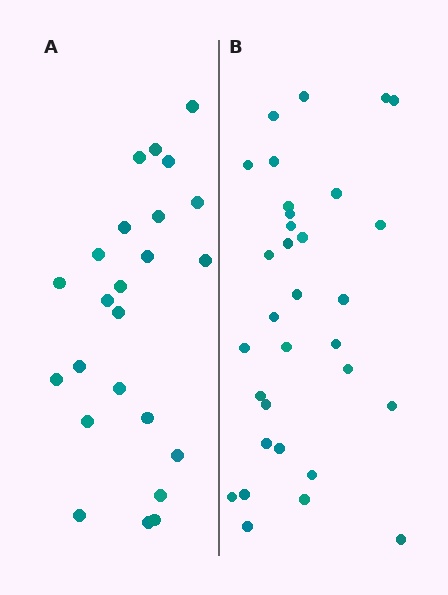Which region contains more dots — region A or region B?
Region B (the right region) has more dots.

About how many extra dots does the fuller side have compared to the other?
Region B has roughly 8 or so more dots than region A.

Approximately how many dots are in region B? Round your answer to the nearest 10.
About 30 dots. (The exact count is 32, which rounds to 30.)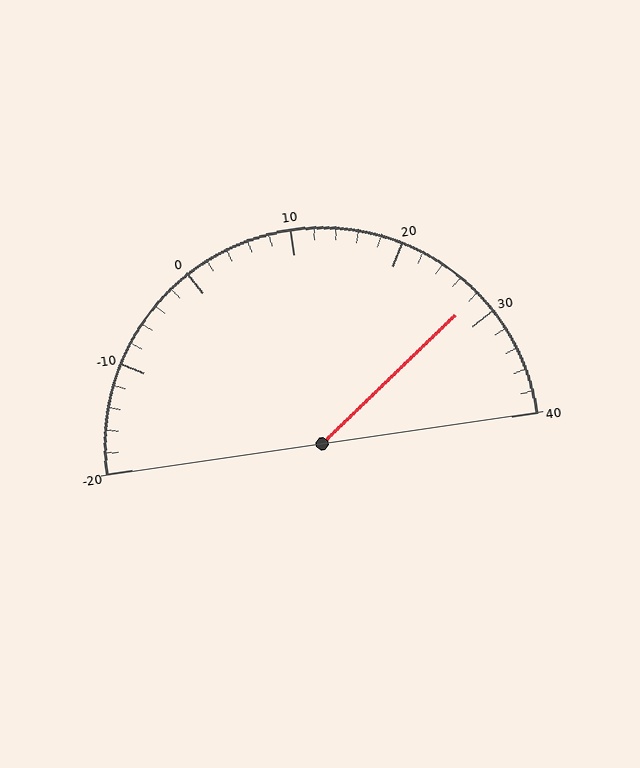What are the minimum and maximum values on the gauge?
The gauge ranges from -20 to 40.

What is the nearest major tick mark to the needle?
The nearest major tick mark is 30.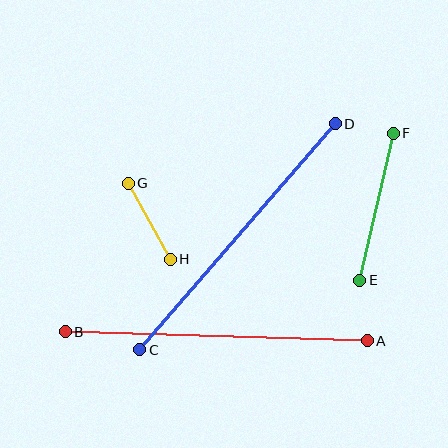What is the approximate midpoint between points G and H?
The midpoint is at approximately (149, 221) pixels.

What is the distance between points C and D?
The distance is approximately 299 pixels.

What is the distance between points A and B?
The distance is approximately 302 pixels.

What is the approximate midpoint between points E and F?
The midpoint is at approximately (377, 207) pixels.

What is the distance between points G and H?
The distance is approximately 87 pixels.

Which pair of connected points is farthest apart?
Points A and B are farthest apart.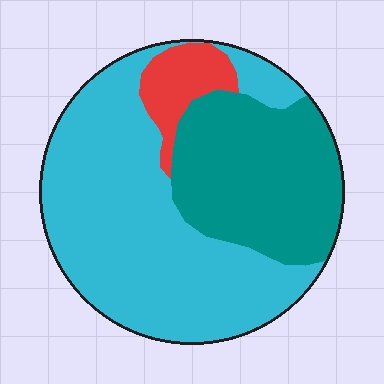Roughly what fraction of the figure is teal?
Teal takes up about one third (1/3) of the figure.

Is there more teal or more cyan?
Cyan.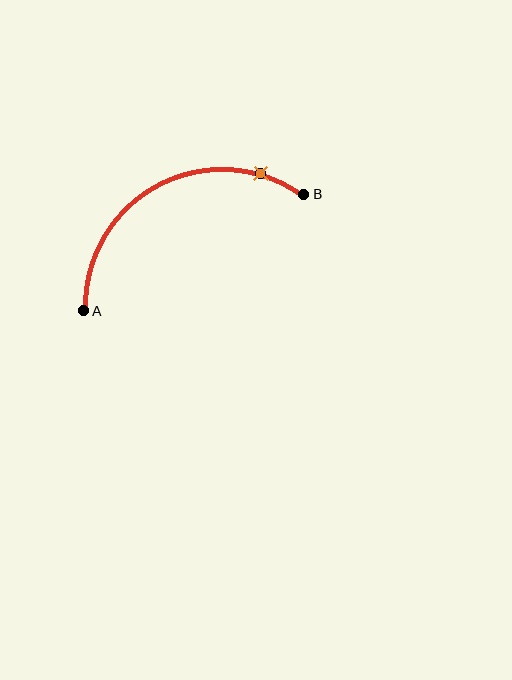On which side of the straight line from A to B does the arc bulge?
The arc bulges above the straight line connecting A and B.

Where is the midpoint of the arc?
The arc midpoint is the point on the curve farthest from the straight line joining A and B. It sits above that line.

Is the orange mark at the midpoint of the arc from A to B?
No. The orange mark lies on the arc but is closer to endpoint B. The arc midpoint would be at the point on the curve equidistant along the arc from both A and B.